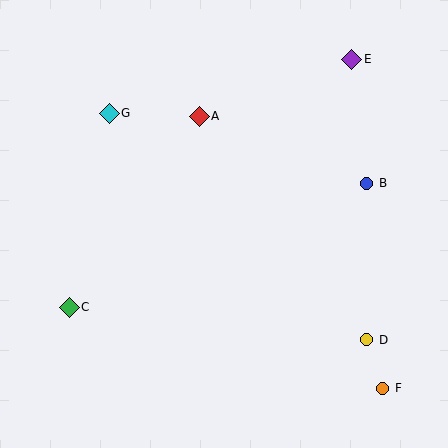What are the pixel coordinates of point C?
Point C is at (69, 307).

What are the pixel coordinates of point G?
Point G is at (109, 113).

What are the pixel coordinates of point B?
Point B is at (367, 183).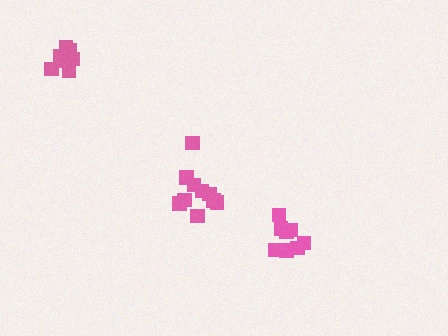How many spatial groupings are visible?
There are 3 spatial groupings.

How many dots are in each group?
Group 1: 10 dots, Group 2: 8 dots, Group 3: 8 dots (26 total).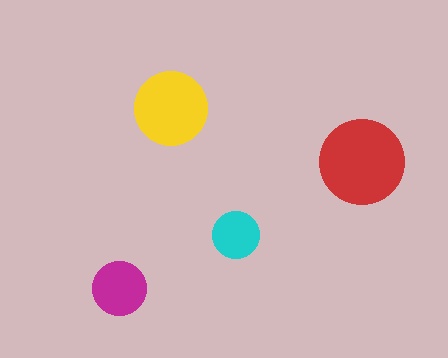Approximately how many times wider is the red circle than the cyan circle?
About 2 times wider.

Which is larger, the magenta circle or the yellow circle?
The yellow one.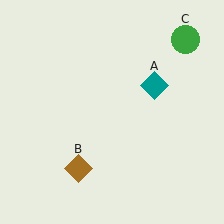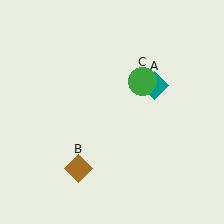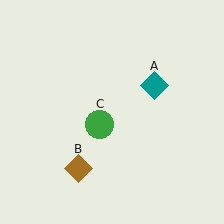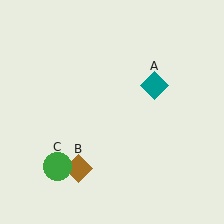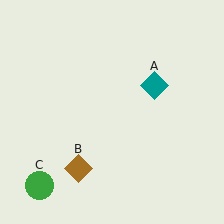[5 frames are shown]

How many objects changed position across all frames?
1 object changed position: green circle (object C).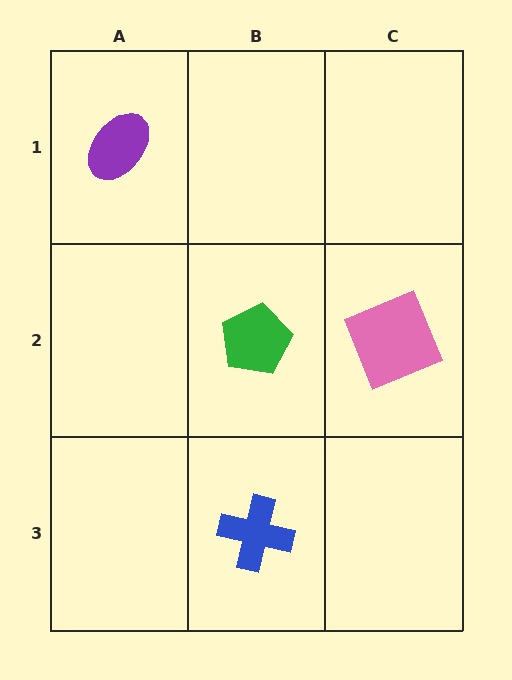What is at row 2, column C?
A pink square.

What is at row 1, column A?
A purple ellipse.